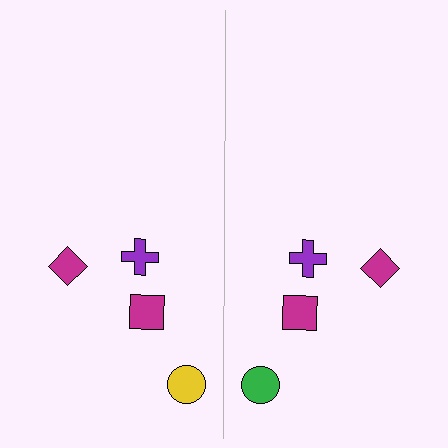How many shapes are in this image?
There are 8 shapes in this image.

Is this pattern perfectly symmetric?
No, the pattern is not perfectly symmetric. The green circle on the right side breaks the symmetry — its mirror counterpart is yellow.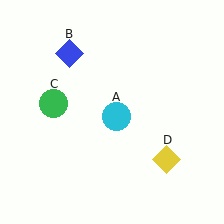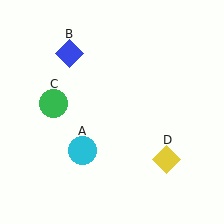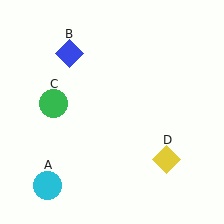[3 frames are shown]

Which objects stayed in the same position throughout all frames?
Blue diamond (object B) and green circle (object C) and yellow diamond (object D) remained stationary.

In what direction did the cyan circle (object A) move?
The cyan circle (object A) moved down and to the left.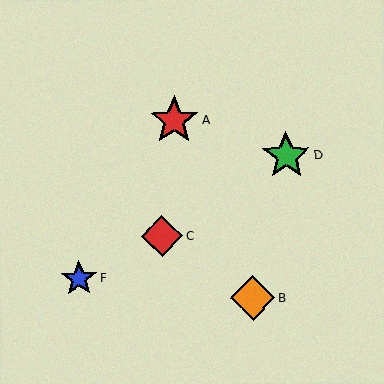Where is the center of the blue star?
The center of the blue star is at (79, 279).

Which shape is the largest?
The red star (labeled A) is the largest.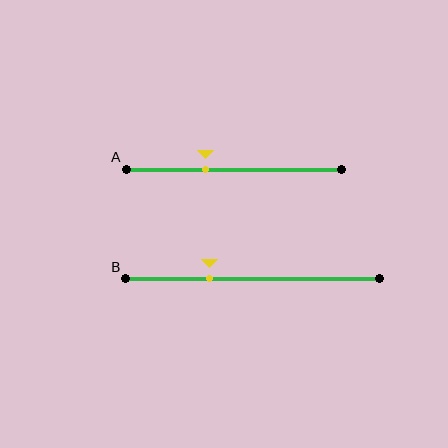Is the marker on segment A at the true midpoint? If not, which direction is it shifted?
No, the marker on segment A is shifted to the left by about 13% of the segment length.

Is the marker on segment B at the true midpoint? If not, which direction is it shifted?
No, the marker on segment B is shifted to the left by about 17% of the segment length.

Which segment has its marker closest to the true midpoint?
Segment A has its marker closest to the true midpoint.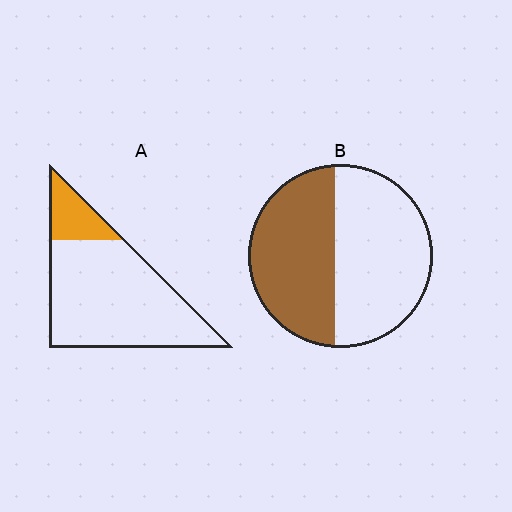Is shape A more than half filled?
No.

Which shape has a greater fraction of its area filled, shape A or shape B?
Shape B.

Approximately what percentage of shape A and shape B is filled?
A is approximately 15% and B is approximately 45%.